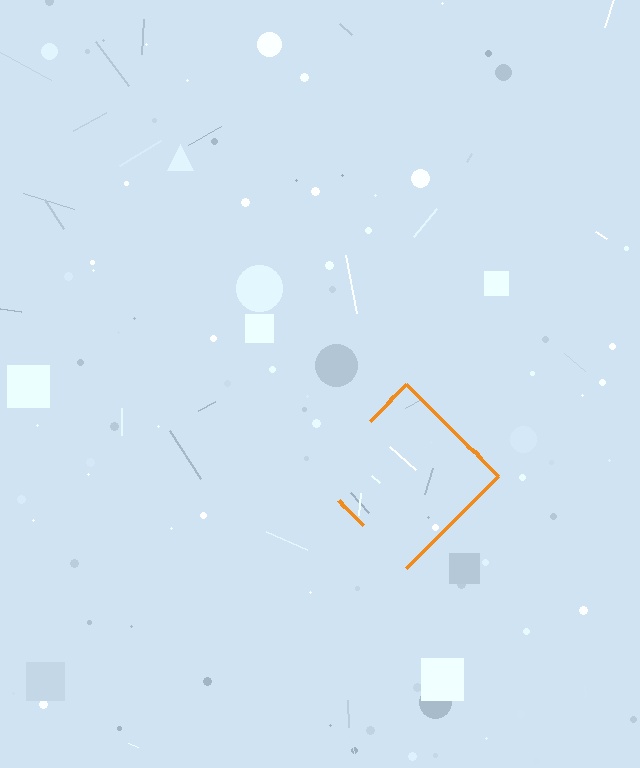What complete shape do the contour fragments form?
The contour fragments form a diamond.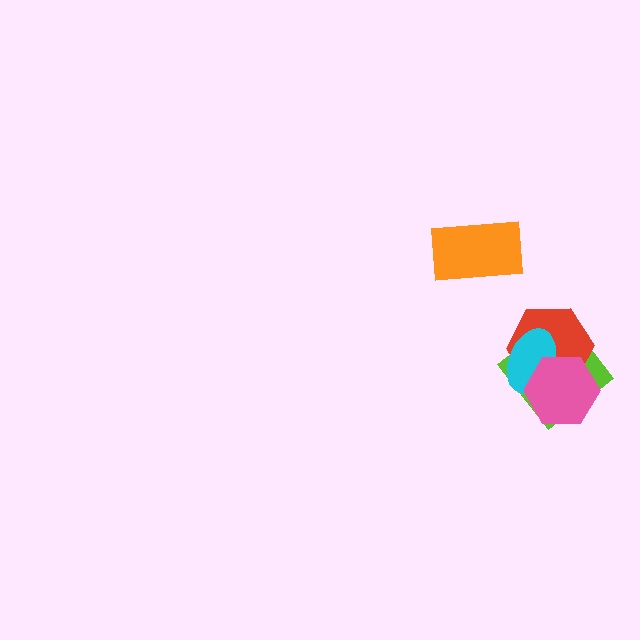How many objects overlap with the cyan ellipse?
3 objects overlap with the cyan ellipse.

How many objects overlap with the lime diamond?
3 objects overlap with the lime diamond.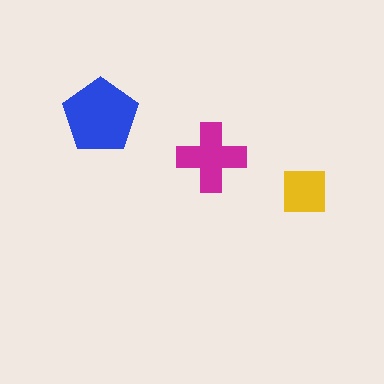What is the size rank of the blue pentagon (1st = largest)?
1st.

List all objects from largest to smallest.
The blue pentagon, the magenta cross, the yellow square.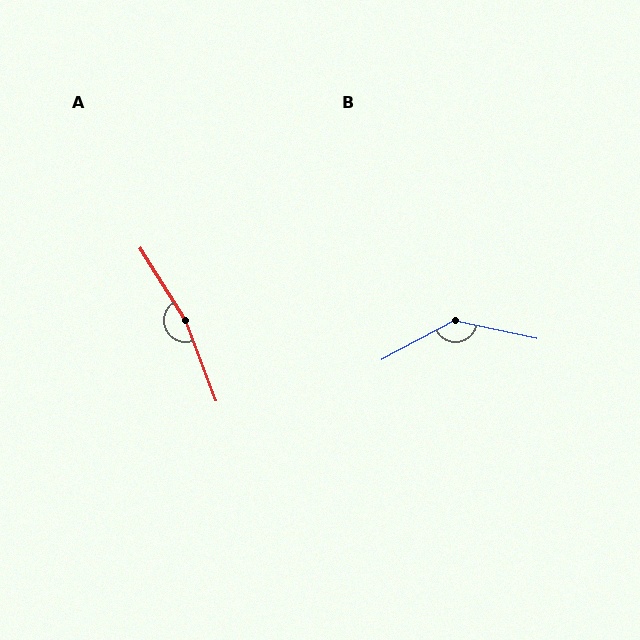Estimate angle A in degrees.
Approximately 168 degrees.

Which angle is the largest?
A, at approximately 168 degrees.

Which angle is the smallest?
B, at approximately 140 degrees.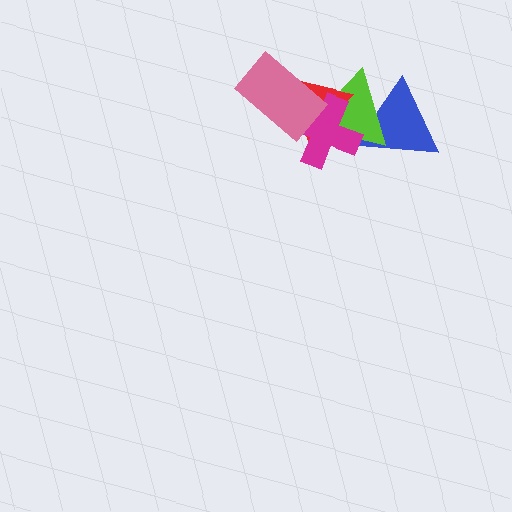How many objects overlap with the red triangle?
3 objects overlap with the red triangle.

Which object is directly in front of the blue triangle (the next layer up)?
The lime triangle is directly in front of the blue triangle.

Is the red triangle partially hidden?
Yes, it is partially covered by another shape.